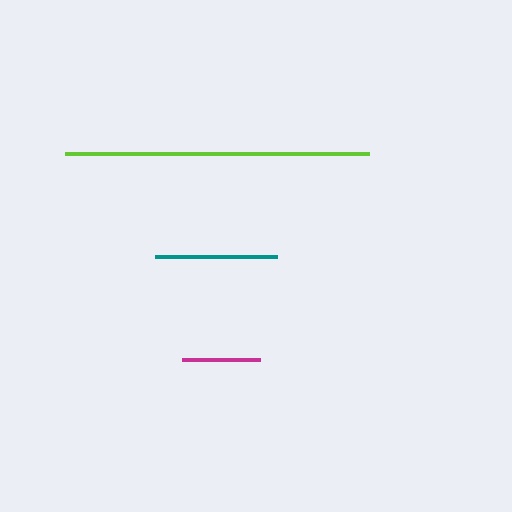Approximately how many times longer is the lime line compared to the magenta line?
The lime line is approximately 3.9 times the length of the magenta line.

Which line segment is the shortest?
The magenta line is the shortest at approximately 78 pixels.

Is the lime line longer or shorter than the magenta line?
The lime line is longer than the magenta line.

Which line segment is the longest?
The lime line is the longest at approximately 304 pixels.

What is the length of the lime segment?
The lime segment is approximately 304 pixels long.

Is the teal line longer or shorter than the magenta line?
The teal line is longer than the magenta line.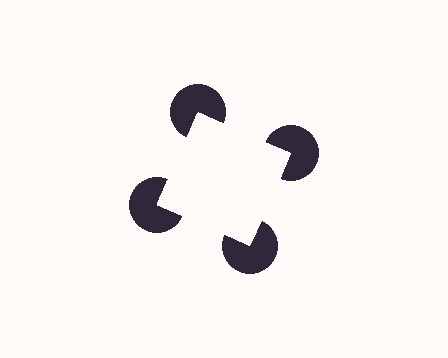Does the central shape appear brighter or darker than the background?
It typically appears slightly brighter than the background, even though no actual brightness change is drawn.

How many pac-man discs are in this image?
There are 4 — one at each vertex of the illusory square.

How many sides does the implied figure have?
4 sides.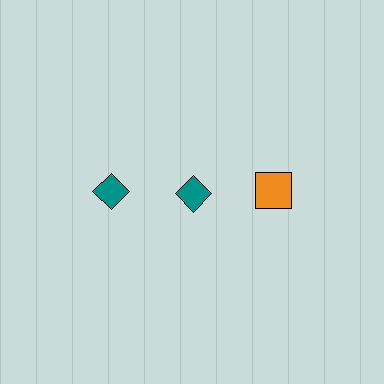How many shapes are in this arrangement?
There are 3 shapes arranged in a grid pattern.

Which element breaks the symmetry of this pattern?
The orange square in the top row, center column breaks the symmetry. All other shapes are teal diamonds.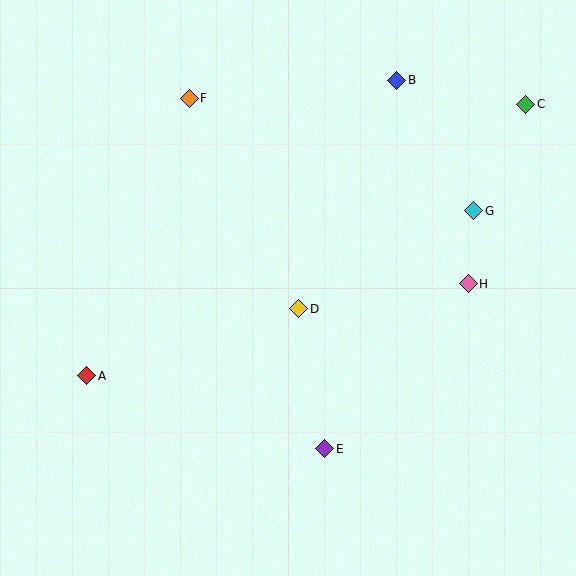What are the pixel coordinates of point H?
Point H is at (468, 284).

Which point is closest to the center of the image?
Point D at (299, 309) is closest to the center.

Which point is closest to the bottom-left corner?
Point A is closest to the bottom-left corner.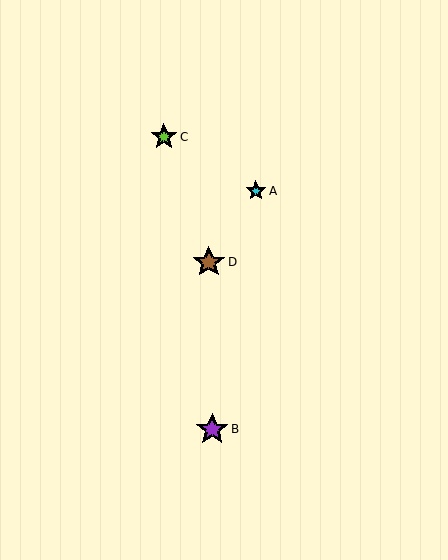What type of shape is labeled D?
Shape D is a brown star.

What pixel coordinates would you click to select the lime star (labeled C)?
Click at (164, 137) to select the lime star C.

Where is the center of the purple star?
The center of the purple star is at (212, 429).